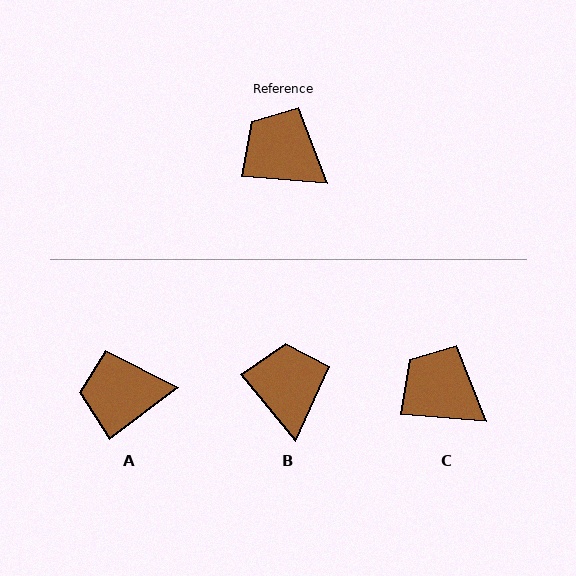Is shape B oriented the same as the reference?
No, it is off by about 46 degrees.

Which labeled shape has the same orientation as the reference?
C.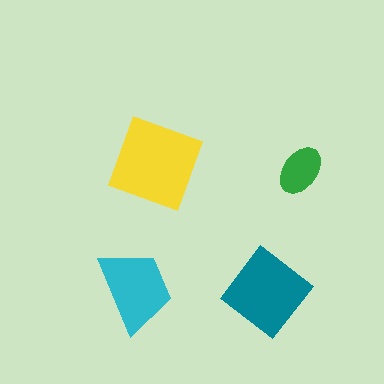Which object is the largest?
The yellow square.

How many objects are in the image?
There are 4 objects in the image.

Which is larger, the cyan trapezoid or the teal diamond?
The teal diamond.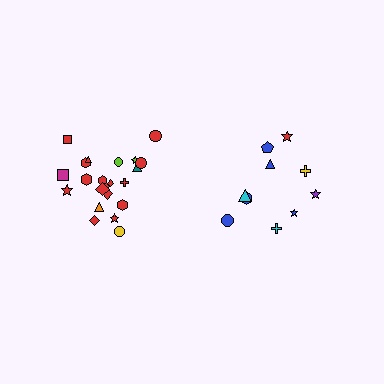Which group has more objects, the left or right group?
The left group.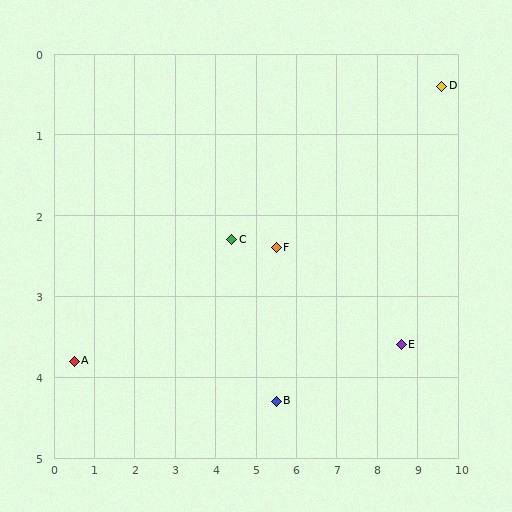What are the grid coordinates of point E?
Point E is at approximately (8.6, 3.6).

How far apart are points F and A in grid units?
Points F and A are about 5.2 grid units apart.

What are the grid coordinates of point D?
Point D is at approximately (9.6, 0.4).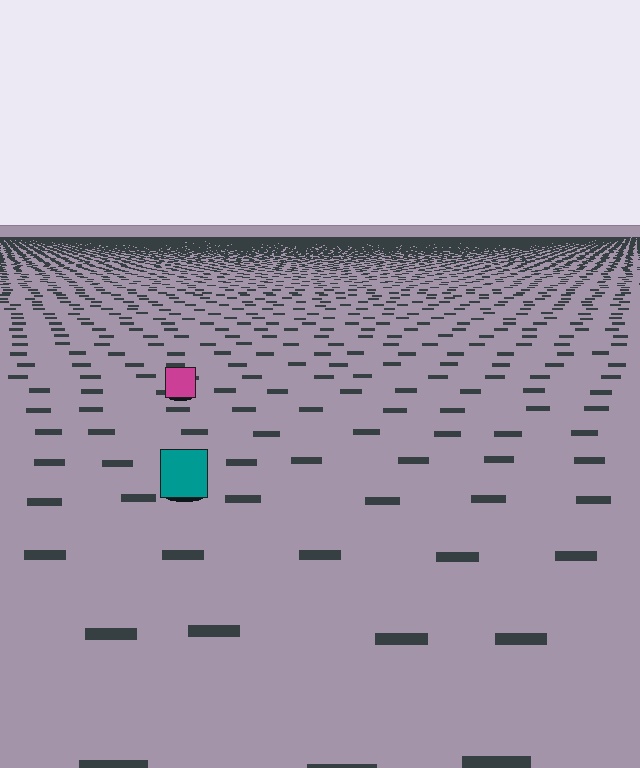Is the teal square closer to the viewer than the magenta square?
Yes. The teal square is closer — you can tell from the texture gradient: the ground texture is coarser near it.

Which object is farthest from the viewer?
The magenta square is farthest from the viewer. It appears smaller and the ground texture around it is denser.